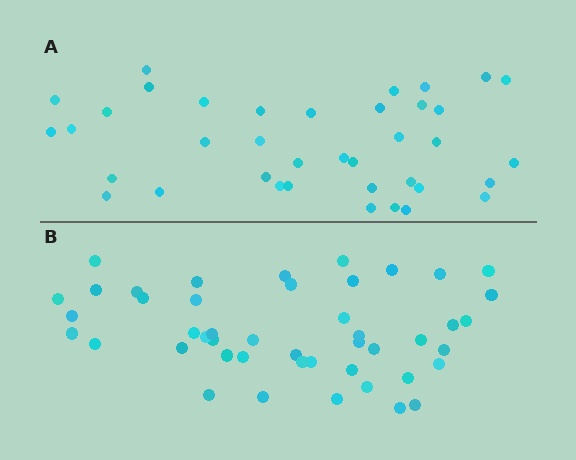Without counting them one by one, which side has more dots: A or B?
Region B (the bottom region) has more dots.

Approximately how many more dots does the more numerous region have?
Region B has roughly 8 or so more dots than region A.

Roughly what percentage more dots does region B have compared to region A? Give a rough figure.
About 20% more.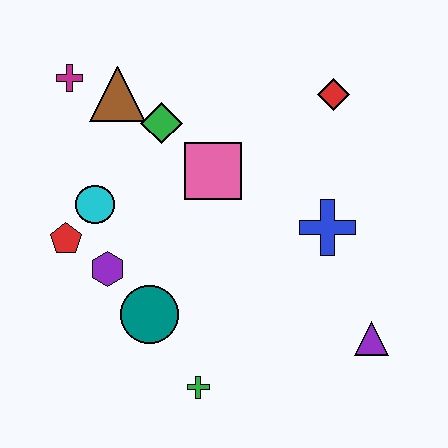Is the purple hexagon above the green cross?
Yes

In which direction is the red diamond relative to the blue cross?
The red diamond is above the blue cross.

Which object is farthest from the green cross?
The magenta cross is farthest from the green cross.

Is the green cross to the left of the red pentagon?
No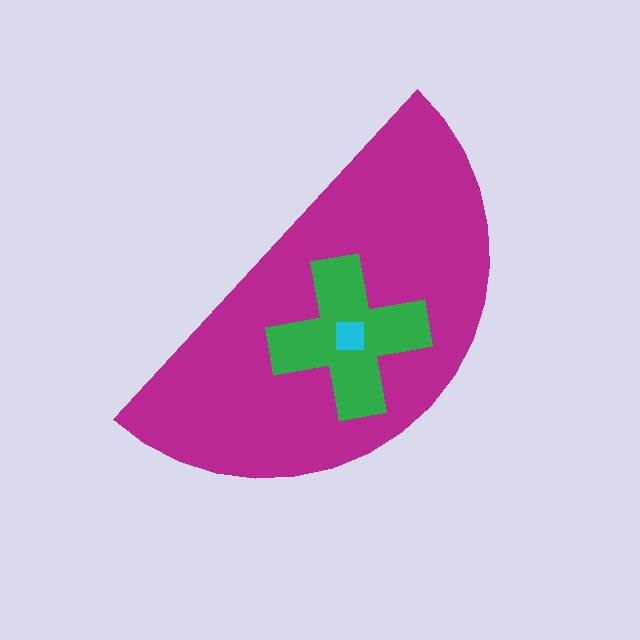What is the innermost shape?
The cyan square.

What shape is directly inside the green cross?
The cyan square.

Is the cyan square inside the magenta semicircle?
Yes.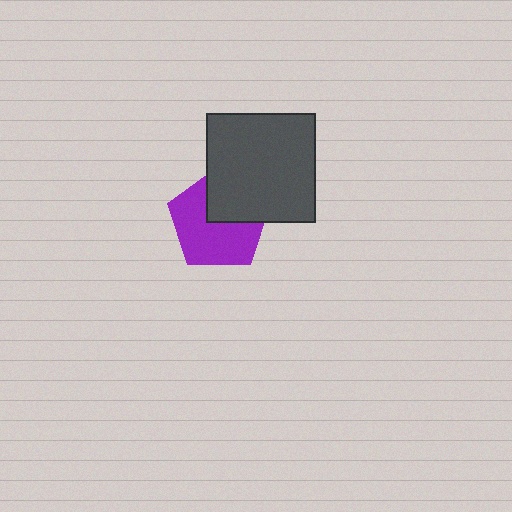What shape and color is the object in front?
The object in front is a dark gray square.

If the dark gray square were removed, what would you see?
You would see the complete purple pentagon.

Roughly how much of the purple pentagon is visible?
About half of it is visible (roughly 63%).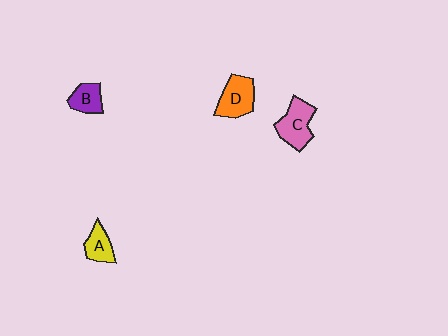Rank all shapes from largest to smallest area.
From largest to smallest: C (pink), D (orange), A (yellow), B (purple).